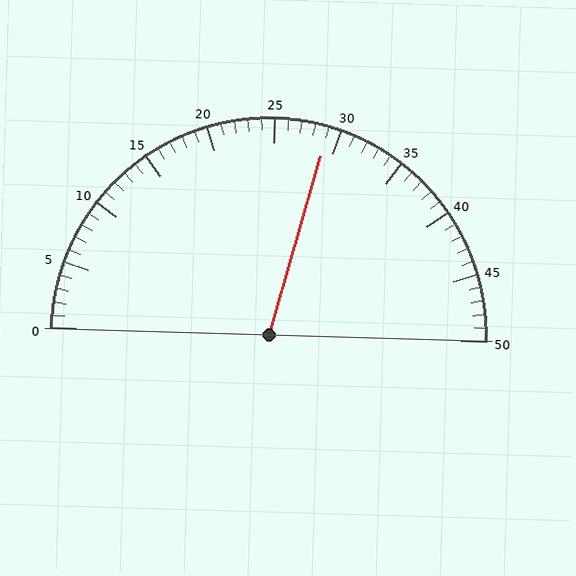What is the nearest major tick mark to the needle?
The nearest major tick mark is 30.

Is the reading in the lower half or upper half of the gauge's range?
The reading is in the upper half of the range (0 to 50).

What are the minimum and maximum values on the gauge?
The gauge ranges from 0 to 50.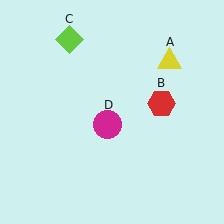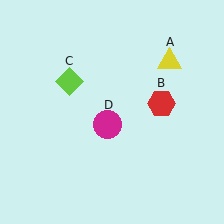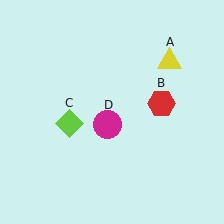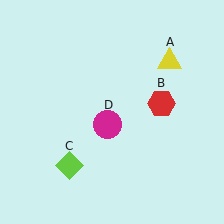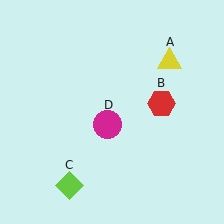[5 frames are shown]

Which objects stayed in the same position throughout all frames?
Yellow triangle (object A) and red hexagon (object B) and magenta circle (object D) remained stationary.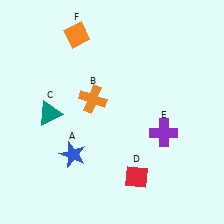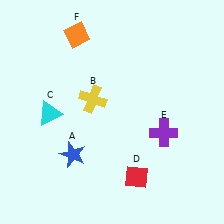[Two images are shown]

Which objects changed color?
B changed from orange to yellow. C changed from teal to cyan.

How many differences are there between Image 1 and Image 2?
There are 2 differences between the two images.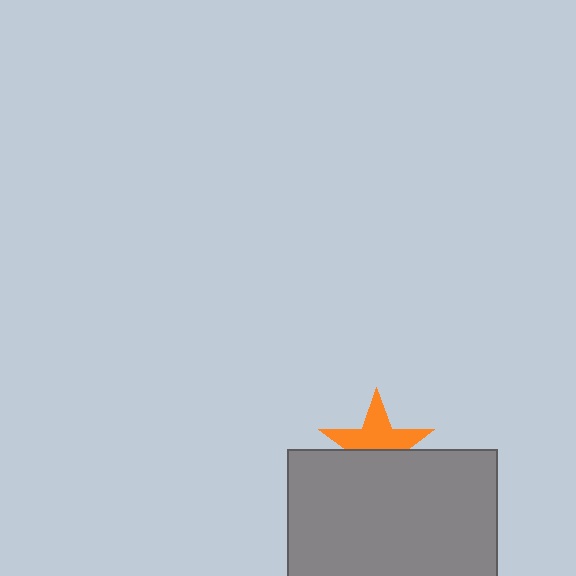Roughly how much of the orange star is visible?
About half of it is visible (roughly 55%).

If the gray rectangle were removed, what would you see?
You would see the complete orange star.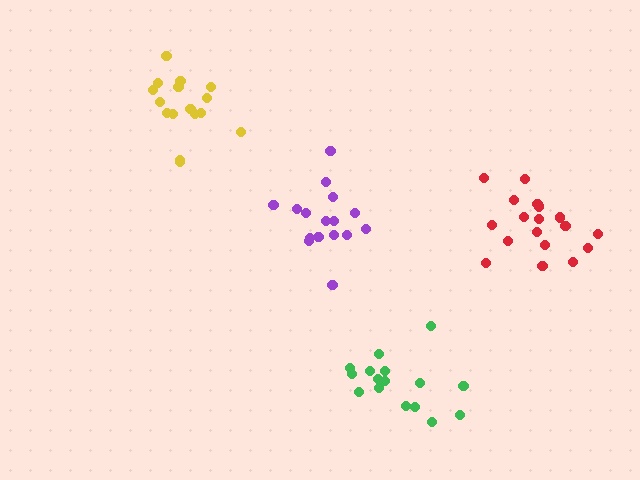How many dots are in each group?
Group 1: 16 dots, Group 2: 18 dots, Group 3: 16 dots, Group 4: 16 dots (66 total).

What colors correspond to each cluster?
The clusters are colored: green, red, yellow, purple.